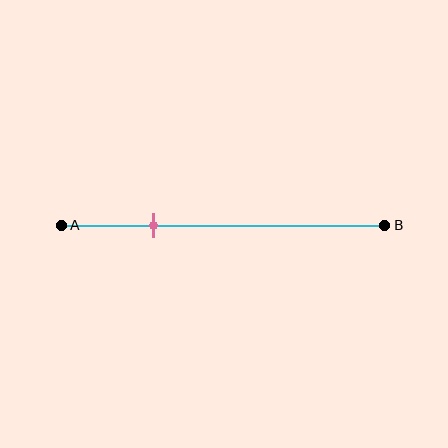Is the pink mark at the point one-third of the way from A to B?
No, the mark is at about 30% from A, not at the 33% one-third point.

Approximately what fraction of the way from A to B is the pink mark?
The pink mark is approximately 30% of the way from A to B.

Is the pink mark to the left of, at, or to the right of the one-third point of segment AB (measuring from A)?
The pink mark is to the left of the one-third point of segment AB.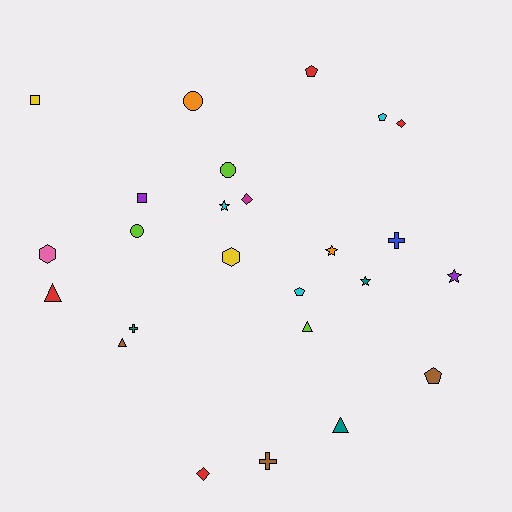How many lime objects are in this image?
There are 3 lime objects.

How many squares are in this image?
There are 2 squares.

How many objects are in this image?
There are 25 objects.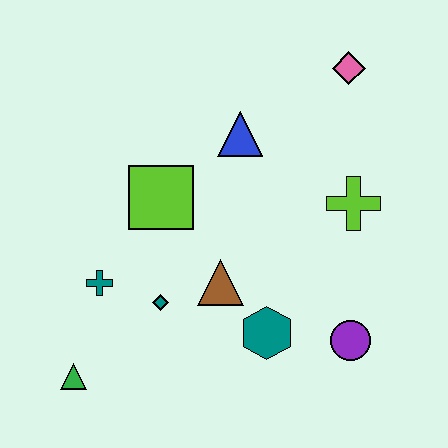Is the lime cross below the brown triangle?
No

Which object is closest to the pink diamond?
The blue triangle is closest to the pink diamond.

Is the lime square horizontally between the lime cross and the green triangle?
Yes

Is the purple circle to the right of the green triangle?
Yes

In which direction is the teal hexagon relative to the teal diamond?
The teal hexagon is to the right of the teal diamond.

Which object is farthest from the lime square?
The purple circle is farthest from the lime square.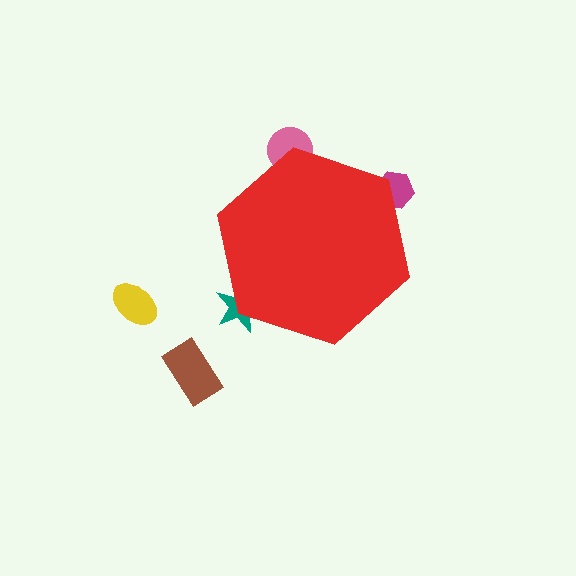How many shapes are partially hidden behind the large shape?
3 shapes are partially hidden.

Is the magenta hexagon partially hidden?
Yes, the magenta hexagon is partially hidden behind the red hexagon.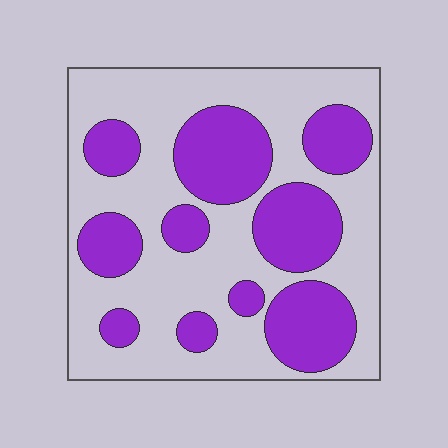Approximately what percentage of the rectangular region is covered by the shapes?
Approximately 35%.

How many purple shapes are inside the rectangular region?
10.